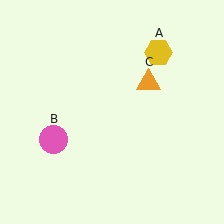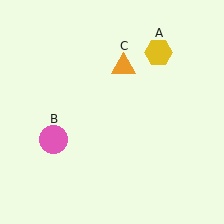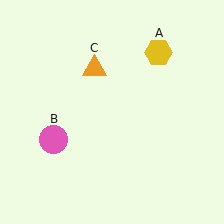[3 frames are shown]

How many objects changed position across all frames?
1 object changed position: orange triangle (object C).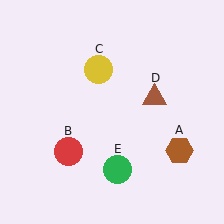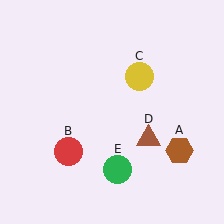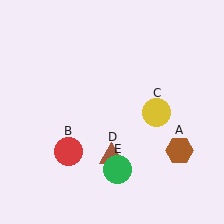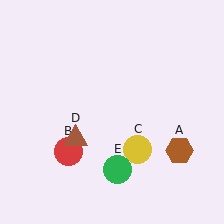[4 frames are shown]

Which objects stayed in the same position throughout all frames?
Brown hexagon (object A) and red circle (object B) and green circle (object E) remained stationary.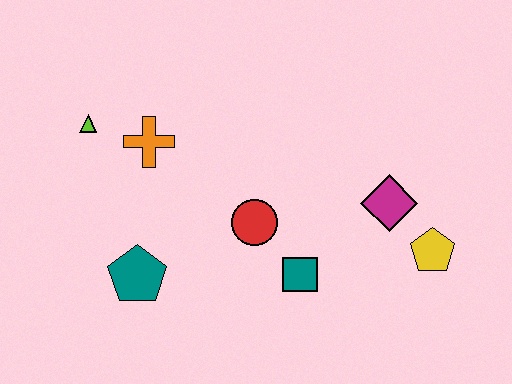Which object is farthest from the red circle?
The lime triangle is farthest from the red circle.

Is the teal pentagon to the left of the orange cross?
Yes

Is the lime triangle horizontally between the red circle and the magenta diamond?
No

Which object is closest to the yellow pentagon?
The magenta diamond is closest to the yellow pentagon.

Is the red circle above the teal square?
Yes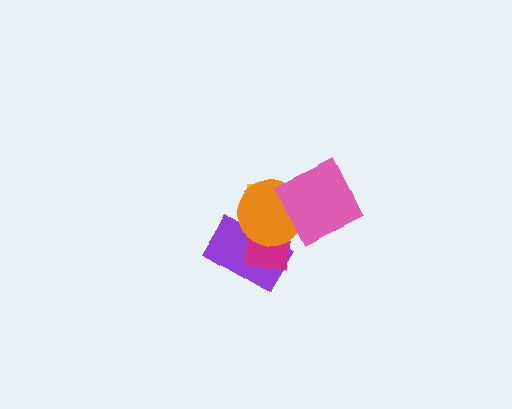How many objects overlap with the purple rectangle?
3 objects overlap with the purple rectangle.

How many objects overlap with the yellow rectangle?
4 objects overlap with the yellow rectangle.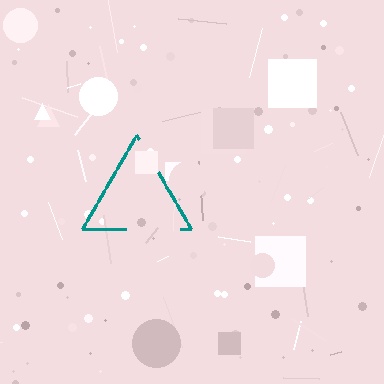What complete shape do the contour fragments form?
The contour fragments form a triangle.